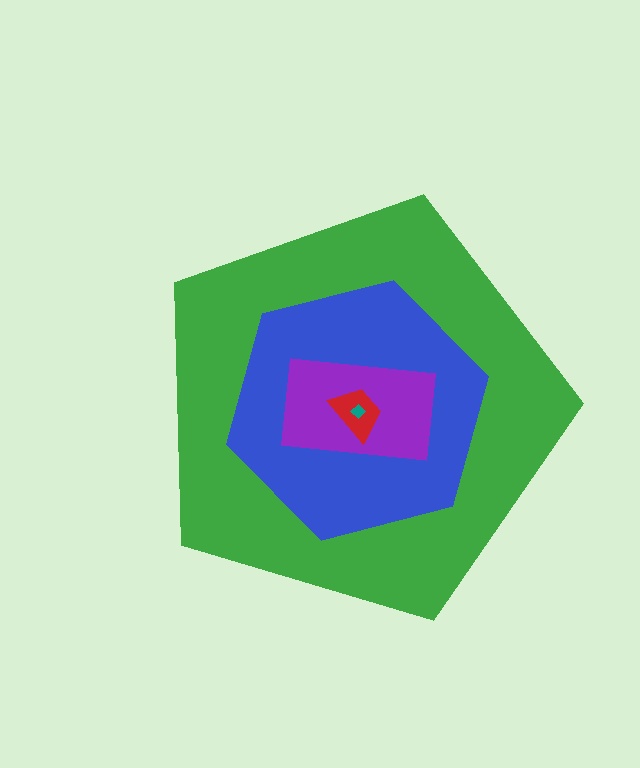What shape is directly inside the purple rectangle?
The red trapezoid.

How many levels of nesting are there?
5.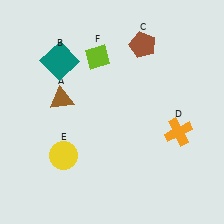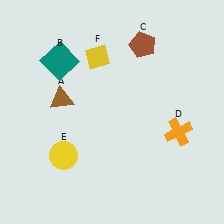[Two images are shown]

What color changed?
The diamond (F) changed from lime in Image 1 to yellow in Image 2.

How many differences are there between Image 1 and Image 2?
There is 1 difference between the two images.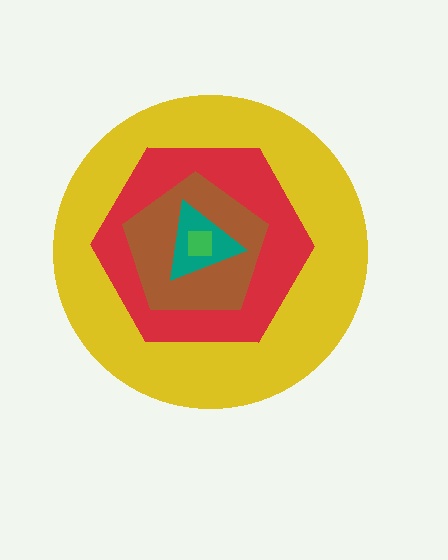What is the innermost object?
The green square.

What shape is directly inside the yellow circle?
The red hexagon.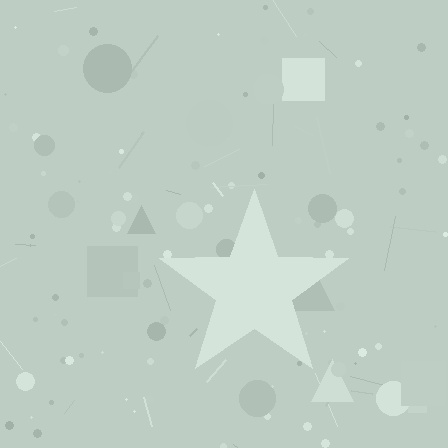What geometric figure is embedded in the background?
A star is embedded in the background.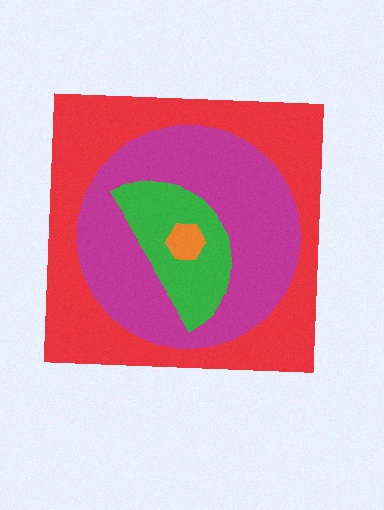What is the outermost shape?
The red square.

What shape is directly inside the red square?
The magenta circle.